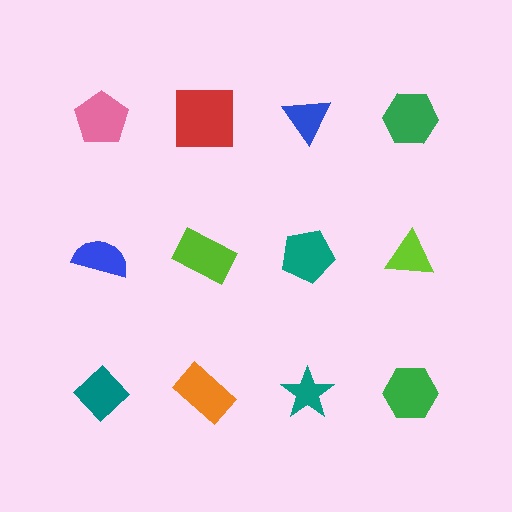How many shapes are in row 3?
4 shapes.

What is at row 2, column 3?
A teal pentagon.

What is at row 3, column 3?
A teal star.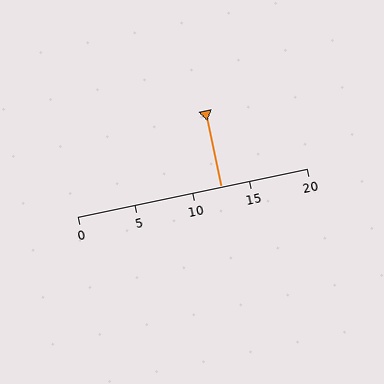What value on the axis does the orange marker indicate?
The marker indicates approximately 12.5.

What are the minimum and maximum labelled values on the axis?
The axis runs from 0 to 20.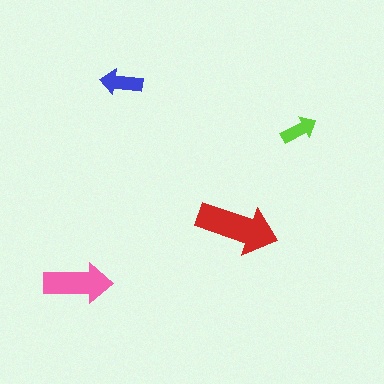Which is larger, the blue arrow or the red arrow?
The red one.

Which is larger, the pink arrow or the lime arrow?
The pink one.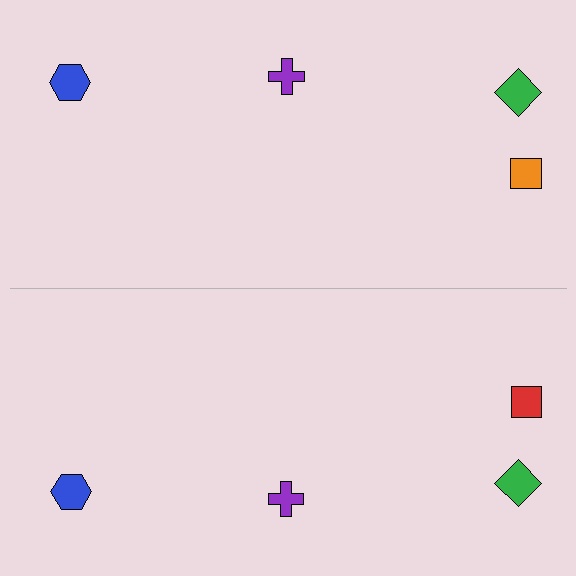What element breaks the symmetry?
The red square on the bottom side breaks the symmetry — its mirror counterpart is orange.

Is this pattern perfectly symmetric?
No, the pattern is not perfectly symmetric. The red square on the bottom side breaks the symmetry — its mirror counterpart is orange.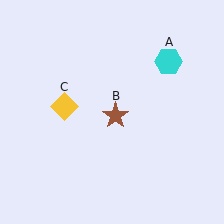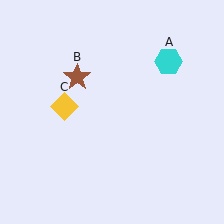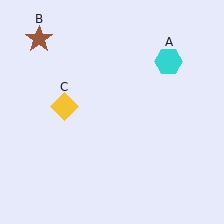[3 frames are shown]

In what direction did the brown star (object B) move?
The brown star (object B) moved up and to the left.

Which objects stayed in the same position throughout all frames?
Cyan hexagon (object A) and yellow diamond (object C) remained stationary.